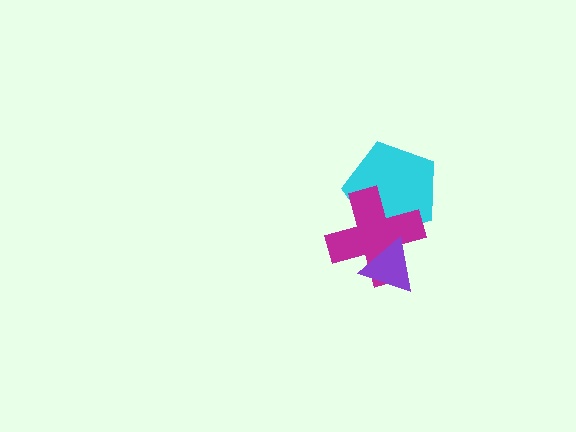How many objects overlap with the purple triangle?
1 object overlaps with the purple triangle.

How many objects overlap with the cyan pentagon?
1 object overlaps with the cyan pentagon.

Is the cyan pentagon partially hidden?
Yes, it is partially covered by another shape.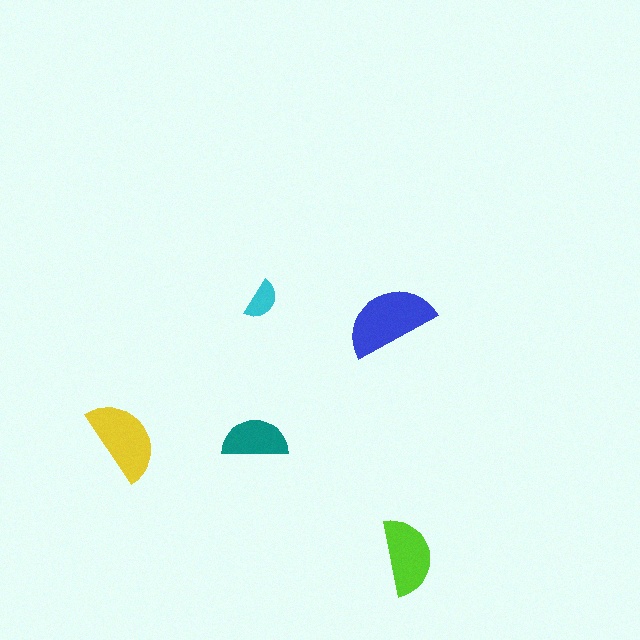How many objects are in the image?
There are 5 objects in the image.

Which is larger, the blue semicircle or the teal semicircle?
The blue one.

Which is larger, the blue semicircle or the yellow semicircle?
The blue one.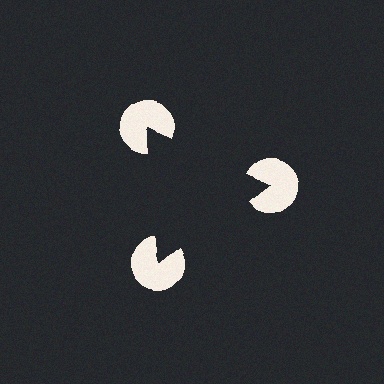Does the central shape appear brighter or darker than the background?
It typically appears slightly darker than the background, even though no actual brightness change is drawn.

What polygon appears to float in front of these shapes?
An illusory triangle — its edges are inferred from the aligned wedge cuts in the pac-man discs, not physically drawn.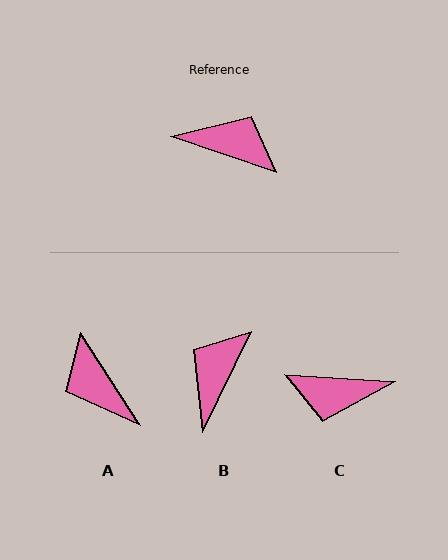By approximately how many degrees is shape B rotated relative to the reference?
Approximately 83 degrees counter-clockwise.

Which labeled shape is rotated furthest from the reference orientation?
C, about 165 degrees away.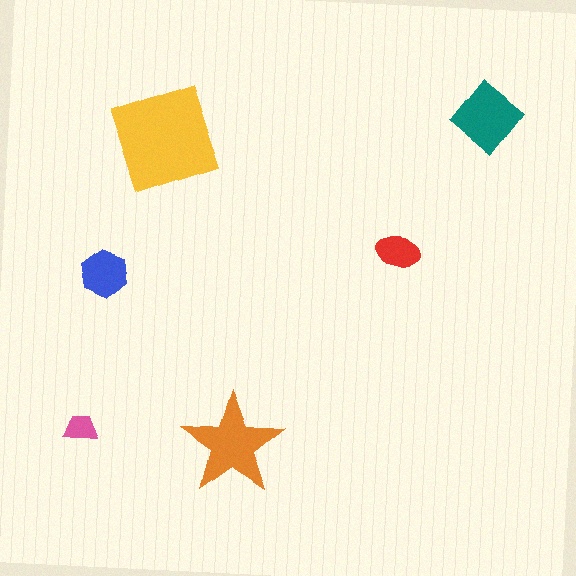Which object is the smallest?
The pink trapezoid.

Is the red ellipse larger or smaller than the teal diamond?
Smaller.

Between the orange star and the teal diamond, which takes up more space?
The orange star.